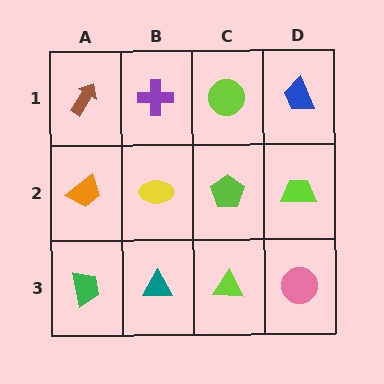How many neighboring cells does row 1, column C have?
3.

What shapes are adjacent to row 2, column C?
A lime circle (row 1, column C), a lime triangle (row 3, column C), a yellow ellipse (row 2, column B), a lime trapezoid (row 2, column D).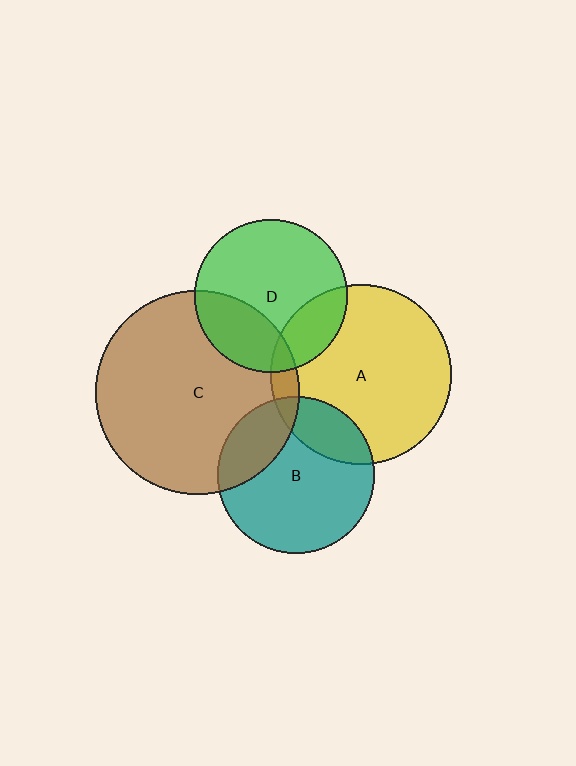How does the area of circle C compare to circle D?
Approximately 1.8 times.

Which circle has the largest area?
Circle C (brown).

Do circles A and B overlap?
Yes.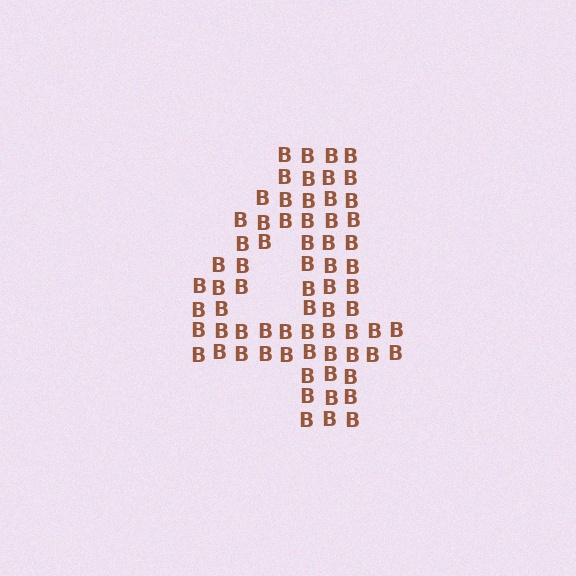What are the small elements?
The small elements are letter B's.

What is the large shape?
The large shape is the digit 4.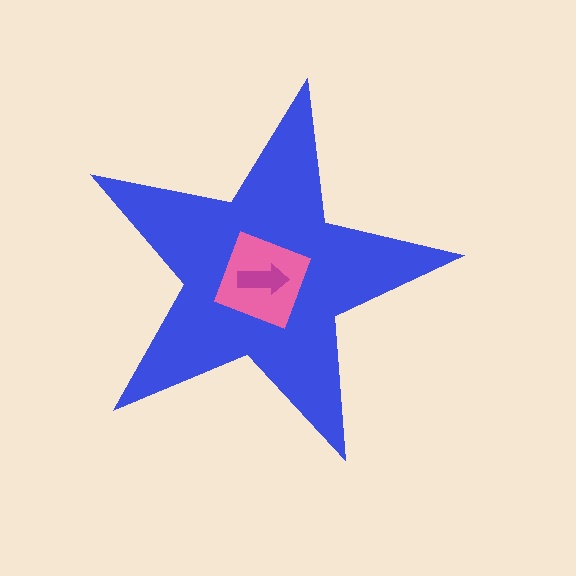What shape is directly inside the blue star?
The pink diamond.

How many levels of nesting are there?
3.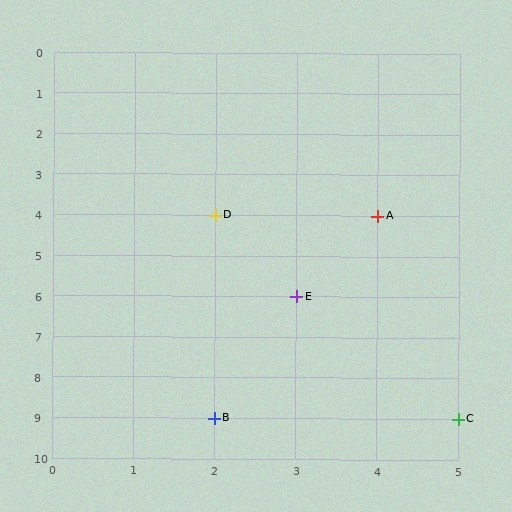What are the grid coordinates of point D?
Point D is at grid coordinates (2, 4).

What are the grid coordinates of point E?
Point E is at grid coordinates (3, 6).